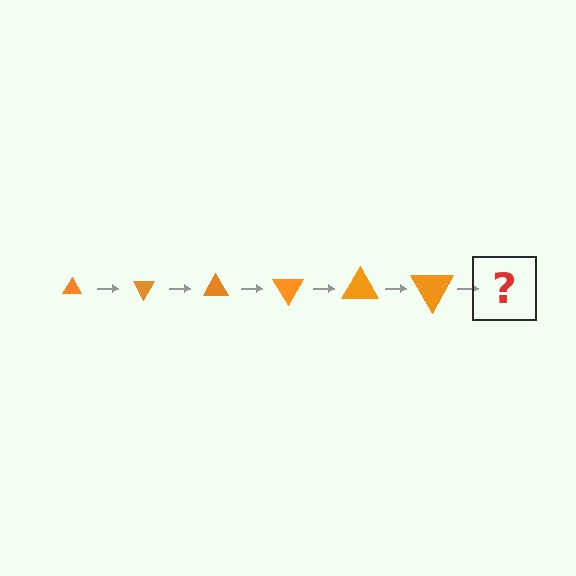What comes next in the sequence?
The next element should be a triangle, larger than the previous one and rotated 360 degrees from the start.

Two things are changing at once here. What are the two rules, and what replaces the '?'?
The two rules are that the triangle grows larger each step and it rotates 60 degrees each step. The '?' should be a triangle, larger than the previous one and rotated 360 degrees from the start.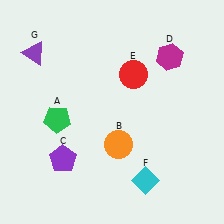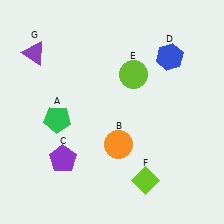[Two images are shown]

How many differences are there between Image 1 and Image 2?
There are 3 differences between the two images.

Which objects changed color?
D changed from magenta to blue. E changed from red to lime. F changed from cyan to lime.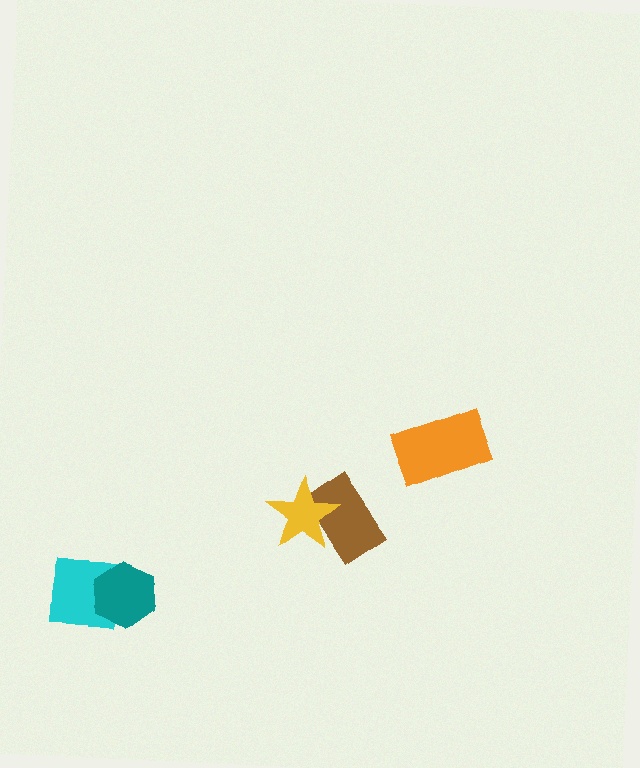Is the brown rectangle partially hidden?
Yes, it is partially covered by another shape.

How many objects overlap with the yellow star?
1 object overlaps with the yellow star.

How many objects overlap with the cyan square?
1 object overlaps with the cyan square.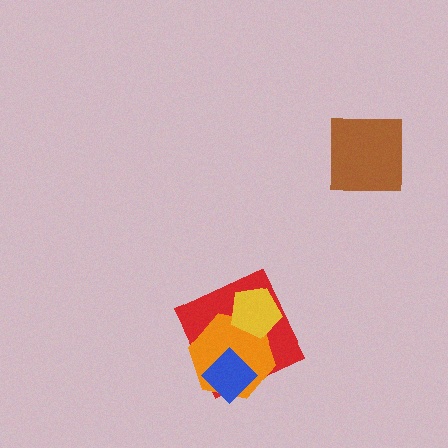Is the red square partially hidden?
Yes, it is partially covered by another shape.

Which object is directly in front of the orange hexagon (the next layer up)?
The yellow pentagon is directly in front of the orange hexagon.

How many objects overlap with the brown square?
0 objects overlap with the brown square.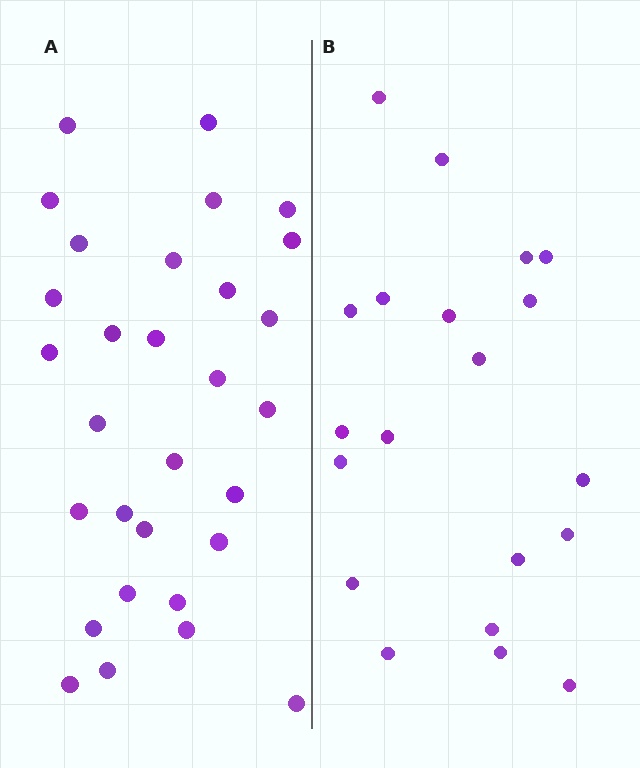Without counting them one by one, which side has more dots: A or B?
Region A (the left region) has more dots.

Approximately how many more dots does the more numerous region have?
Region A has roughly 10 or so more dots than region B.